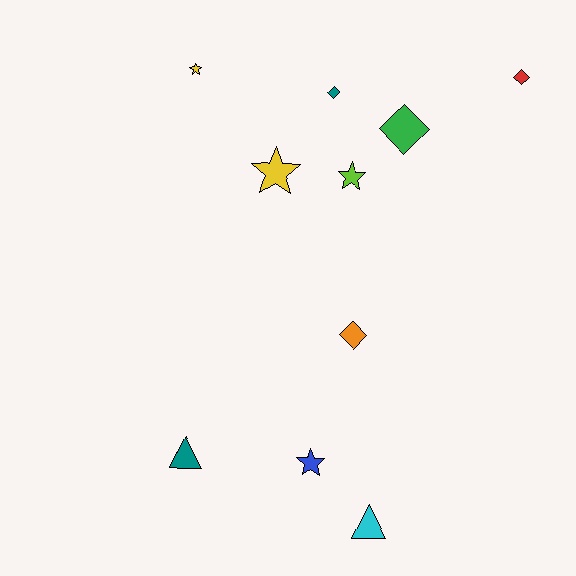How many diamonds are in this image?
There are 4 diamonds.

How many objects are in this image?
There are 10 objects.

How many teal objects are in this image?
There are 2 teal objects.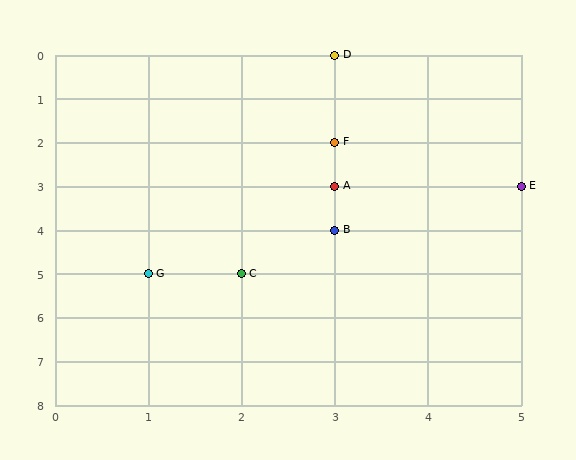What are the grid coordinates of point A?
Point A is at grid coordinates (3, 3).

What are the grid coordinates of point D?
Point D is at grid coordinates (3, 0).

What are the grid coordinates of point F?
Point F is at grid coordinates (3, 2).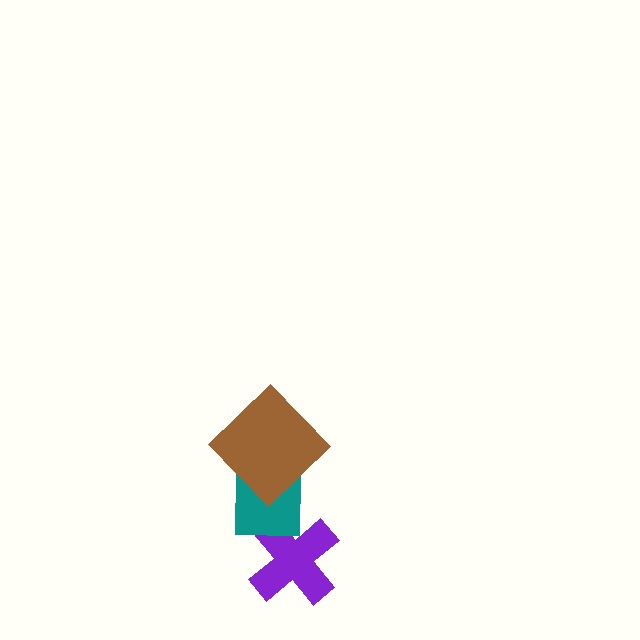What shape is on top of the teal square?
The brown diamond is on top of the teal square.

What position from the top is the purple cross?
The purple cross is 3rd from the top.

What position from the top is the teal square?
The teal square is 2nd from the top.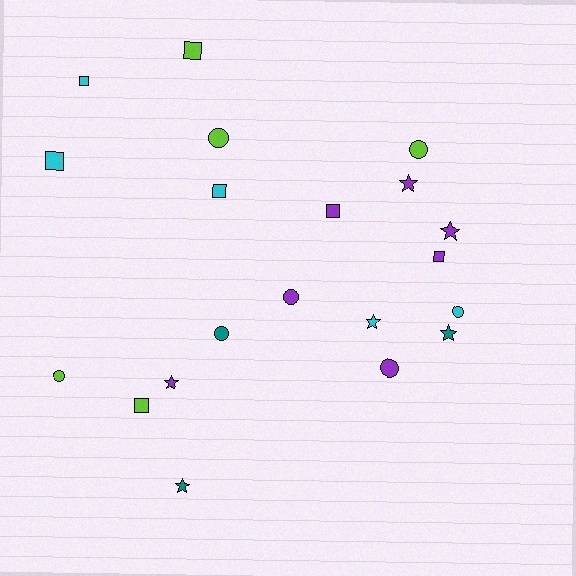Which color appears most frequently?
Purple, with 7 objects.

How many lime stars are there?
There are no lime stars.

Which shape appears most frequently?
Circle, with 7 objects.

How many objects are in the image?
There are 20 objects.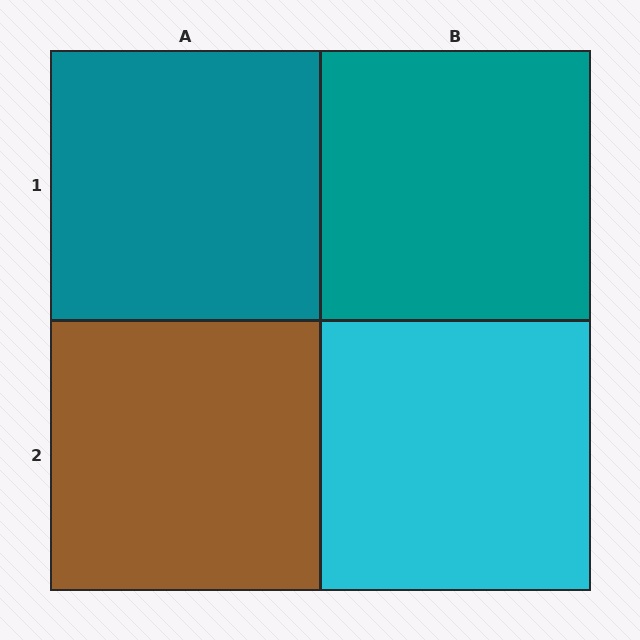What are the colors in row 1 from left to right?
Teal, teal.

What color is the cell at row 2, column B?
Cyan.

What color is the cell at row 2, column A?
Brown.